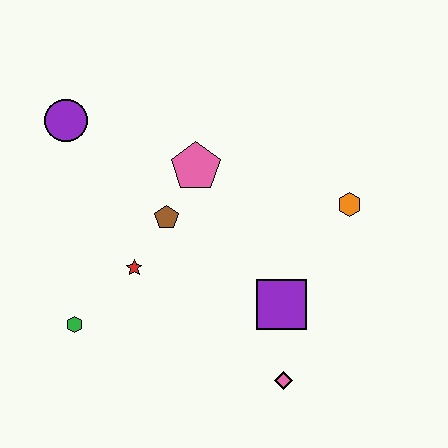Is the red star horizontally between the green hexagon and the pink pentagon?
Yes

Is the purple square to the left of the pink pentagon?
No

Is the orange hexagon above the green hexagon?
Yes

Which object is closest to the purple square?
The pink diamond is closest to the purple square.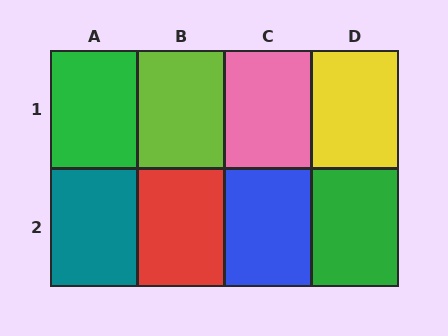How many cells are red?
1 cell is red.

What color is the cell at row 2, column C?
Blue.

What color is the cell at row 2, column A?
Teal.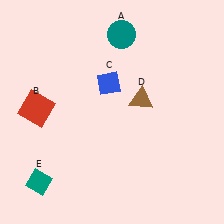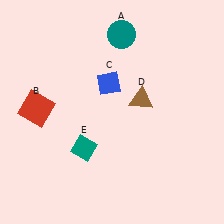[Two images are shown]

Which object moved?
The teal diamond (E) moved right.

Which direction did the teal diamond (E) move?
The teal diamond (E) moved right.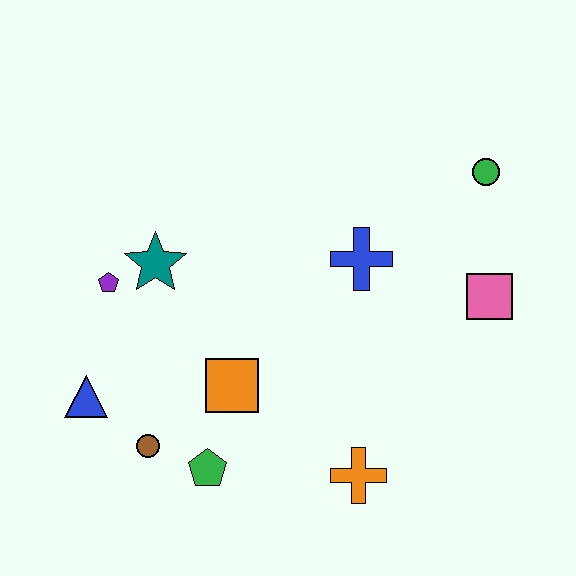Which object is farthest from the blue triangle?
The green circle is farthest from the blue triangle.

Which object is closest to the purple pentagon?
The teal star is closest to the purple pentagon.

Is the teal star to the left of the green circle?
Yes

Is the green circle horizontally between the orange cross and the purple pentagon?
No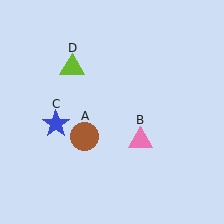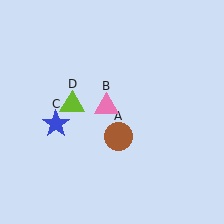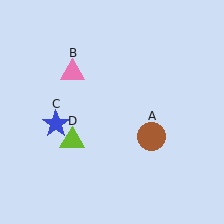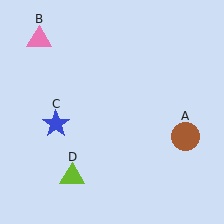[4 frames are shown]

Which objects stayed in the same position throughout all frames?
Blue star (object C) remained stationary.